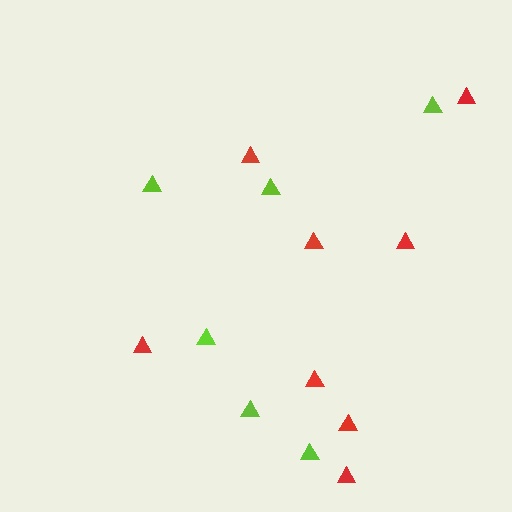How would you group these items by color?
There are 2 groups: one group of lime triangles (6) and one group of red triangles (8).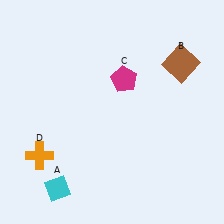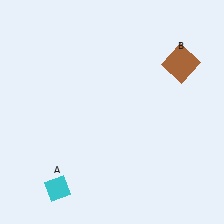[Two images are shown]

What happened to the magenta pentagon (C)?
The magenta pentagon (C) was removed in Image 2. It was in the top-right area of Image 1.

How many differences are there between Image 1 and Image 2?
There are 2 differences between the two images.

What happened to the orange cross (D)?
The orange cross (D) was removed in Image 2. It was in the bottom-left area of Image 1.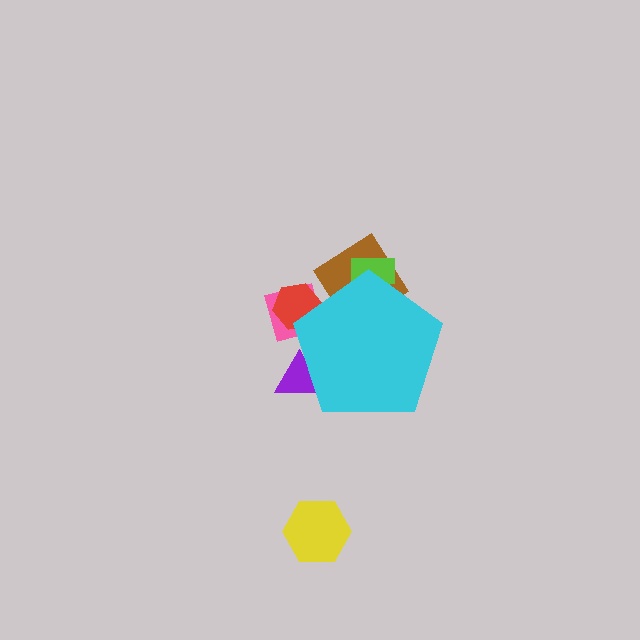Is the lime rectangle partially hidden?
Yes, the lime rectangle is partially hidden behind the cyan pentagon.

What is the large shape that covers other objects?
A cyan pentagon.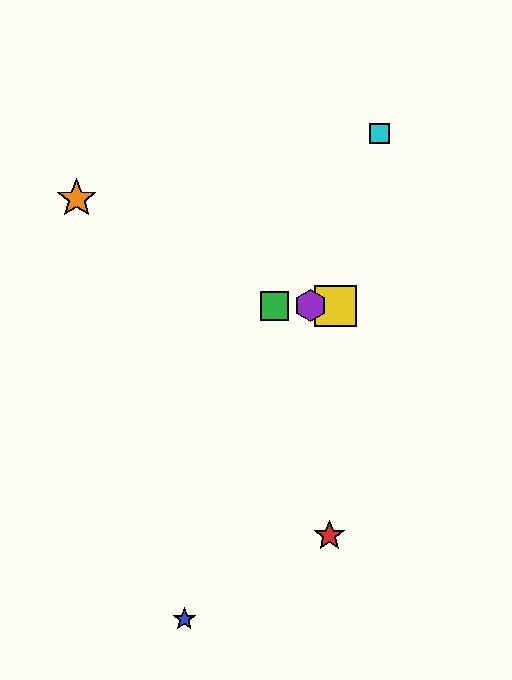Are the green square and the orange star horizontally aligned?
No, the green square is at y≈306 and the orange star is at y≈198.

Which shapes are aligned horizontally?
The green square, the yellow square, the purple hexagon are aligned horizontally.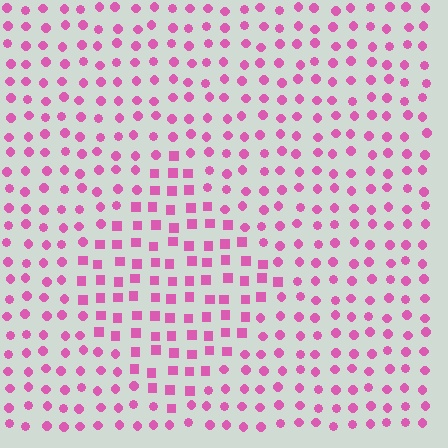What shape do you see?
I see a diamond.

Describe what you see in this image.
The image is filled with small pink elements arranged in a uniform grid. A diamond-shaped region contains squares, while the surrounding area contains circles. The boundary is defined purely by the change in element shape.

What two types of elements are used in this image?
The image uses squares inside the diamond region and circles outside it.